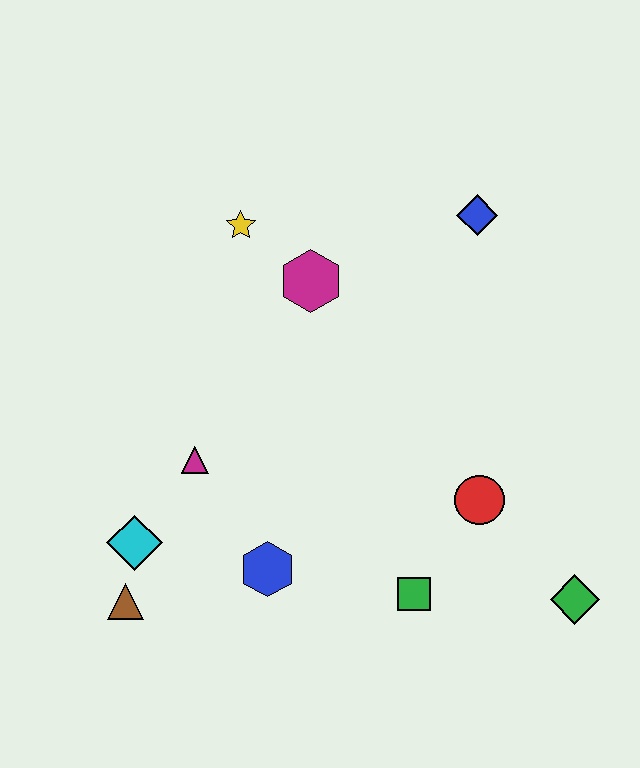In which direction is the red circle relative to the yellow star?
The red circle is below the yellow star.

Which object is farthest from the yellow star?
The green diamond is farthest from the yellow star.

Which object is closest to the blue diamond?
The magenta hexagon is closest to the blue diamond.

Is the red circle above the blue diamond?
No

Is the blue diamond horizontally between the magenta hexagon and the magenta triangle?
No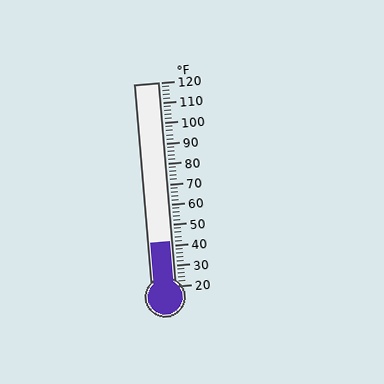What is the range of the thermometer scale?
The thermometer scale ranges from 20°F to 120°F.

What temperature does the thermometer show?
The thermometer shows approximately 42°F.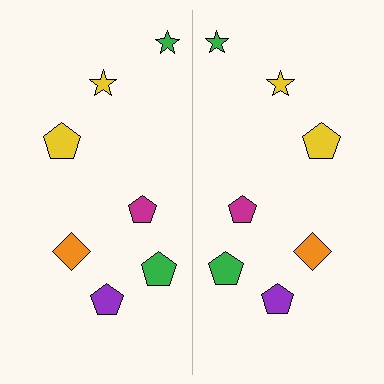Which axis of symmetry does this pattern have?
The pattern has a vertical axis of symmetry running through the center of the image.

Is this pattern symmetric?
Yes, this pattern has bilateral (reflection) symmetry.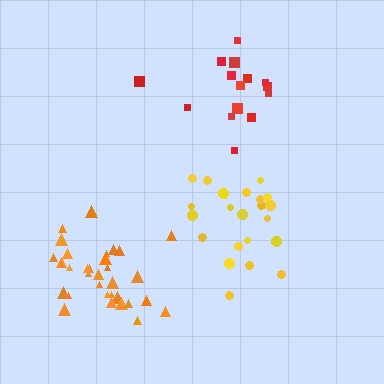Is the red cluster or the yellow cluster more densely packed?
Yellow.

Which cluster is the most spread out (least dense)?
Red.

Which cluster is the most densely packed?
Orange.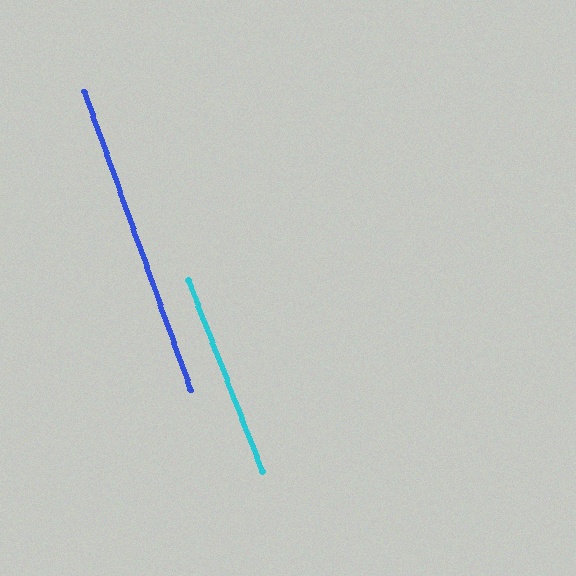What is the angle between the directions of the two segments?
Approximately 2 degrees.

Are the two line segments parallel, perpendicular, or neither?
Parallel — their directions differ by only 1.6°.